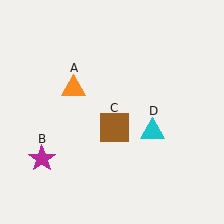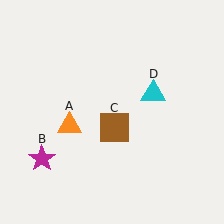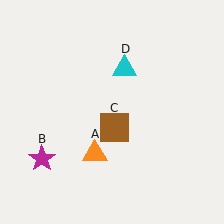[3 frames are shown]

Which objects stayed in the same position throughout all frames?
Magenta star (object B) and brown square (object C) remained stationary.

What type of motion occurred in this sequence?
The orange triangle (object A), cyan triangle (object D) rotated counterclockwise around the center of the scene.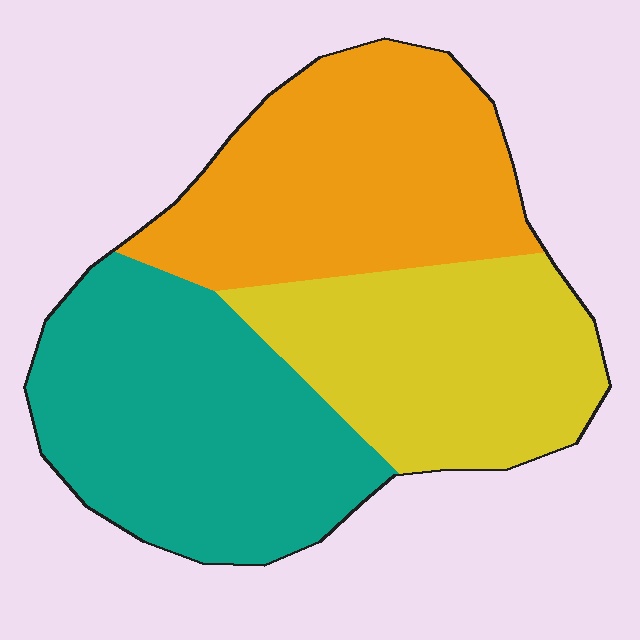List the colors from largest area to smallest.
From largest to smallest: teal, orange, yellow.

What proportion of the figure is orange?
Orange takes up about one third (1/3) of the figure.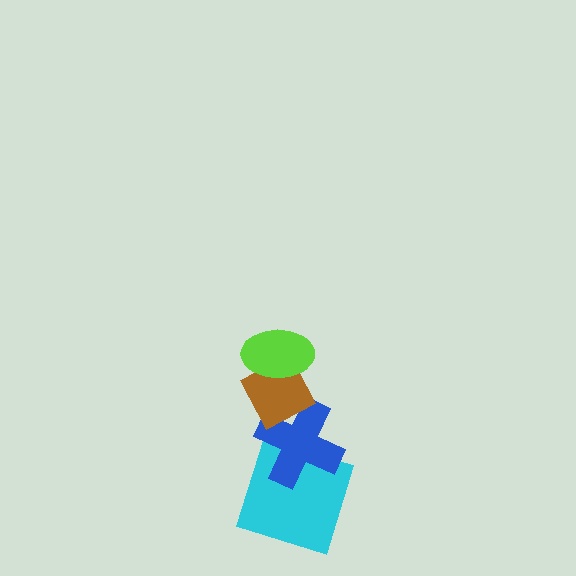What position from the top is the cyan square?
The cyan square is 4th from the top.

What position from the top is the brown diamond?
The brown diamond is 2nd from the top.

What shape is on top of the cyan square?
The blue cross is on top of the cyan square.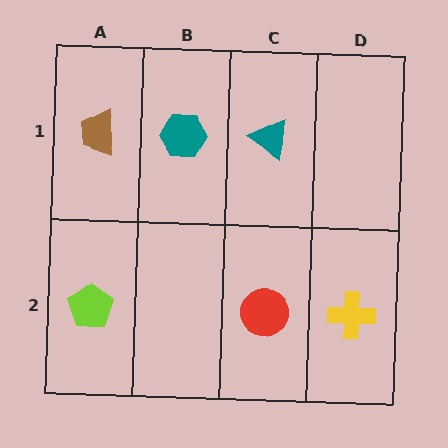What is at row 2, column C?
A red circle.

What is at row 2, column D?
A yellow cross.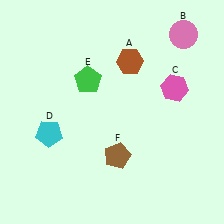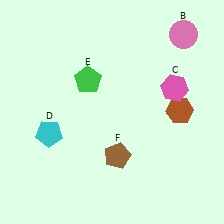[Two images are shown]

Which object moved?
The brown hexagon (A) moved right.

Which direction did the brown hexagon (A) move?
The brown hexagon (A) moved right.